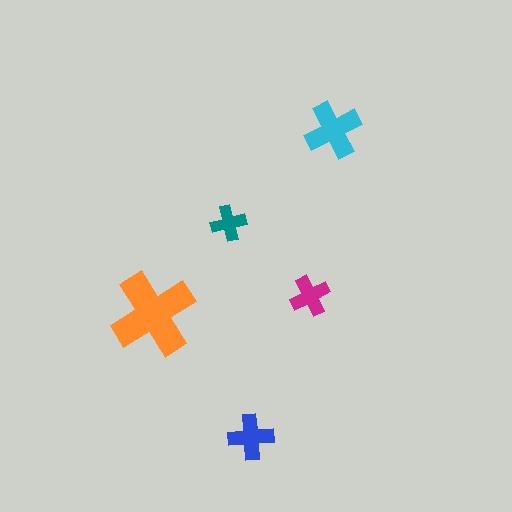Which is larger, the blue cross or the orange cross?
The orange one.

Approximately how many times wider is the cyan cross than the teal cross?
About 1.5 times wider.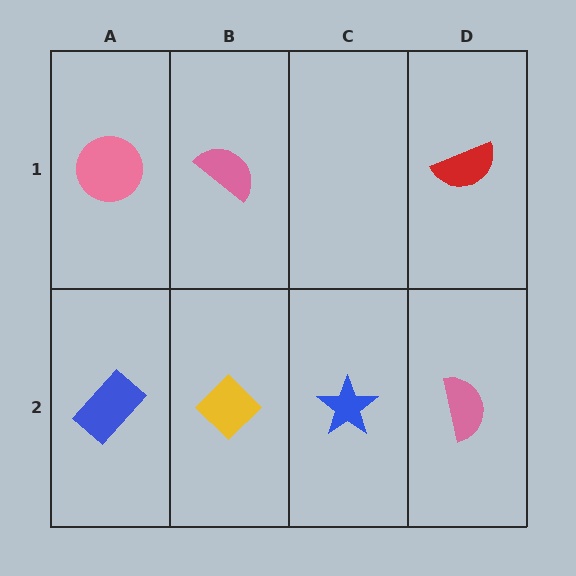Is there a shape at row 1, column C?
No, that cell is empty.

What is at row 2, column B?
A yellow diamond.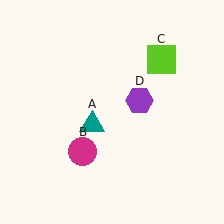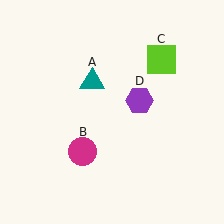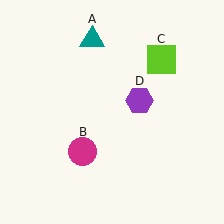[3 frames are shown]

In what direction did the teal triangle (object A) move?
The teal triangle (object A) moved up.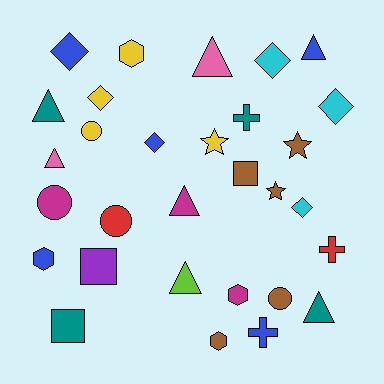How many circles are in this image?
There are 4 circles.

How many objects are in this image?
There are 30 objects.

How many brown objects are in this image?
There are 5 brown objects.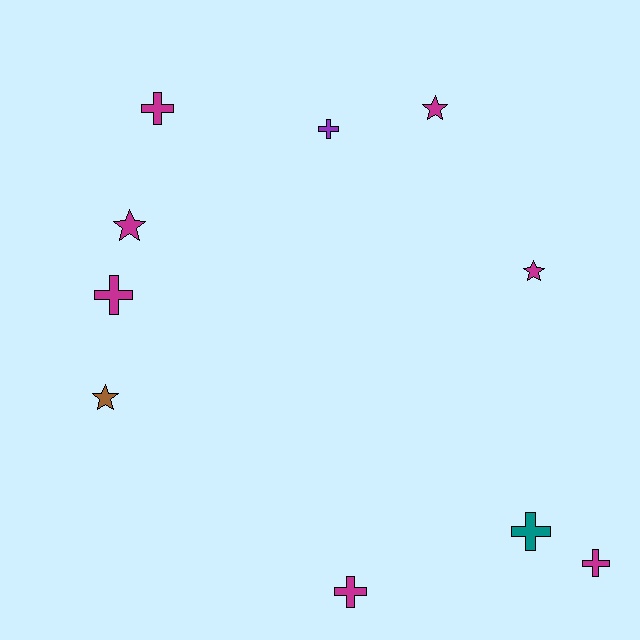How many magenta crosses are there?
There are 4 magenta crosses.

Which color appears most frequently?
Magenta, with 7 objects.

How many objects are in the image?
There are 10 objects.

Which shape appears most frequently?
Cross, with 6 objects.